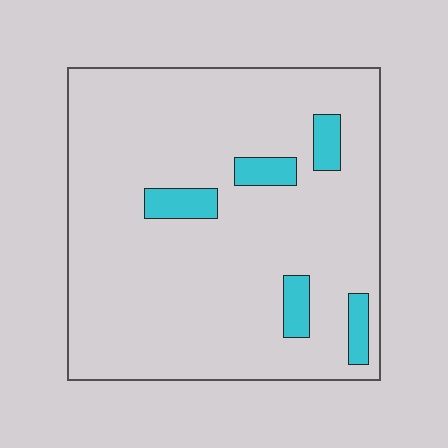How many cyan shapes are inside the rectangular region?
5.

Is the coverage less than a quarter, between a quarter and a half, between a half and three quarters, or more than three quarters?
Less than a quarter.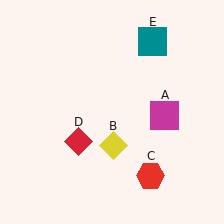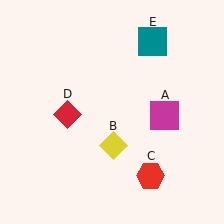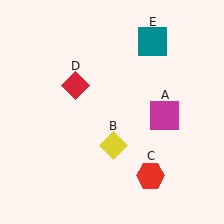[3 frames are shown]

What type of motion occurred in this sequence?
The red diamond (object D) rotated clockwise around the center of the scene.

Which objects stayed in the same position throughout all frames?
Magenta square (object A) and yellow diamond (object B) and red hexagon (object C) and teal square (object E) remained stationary.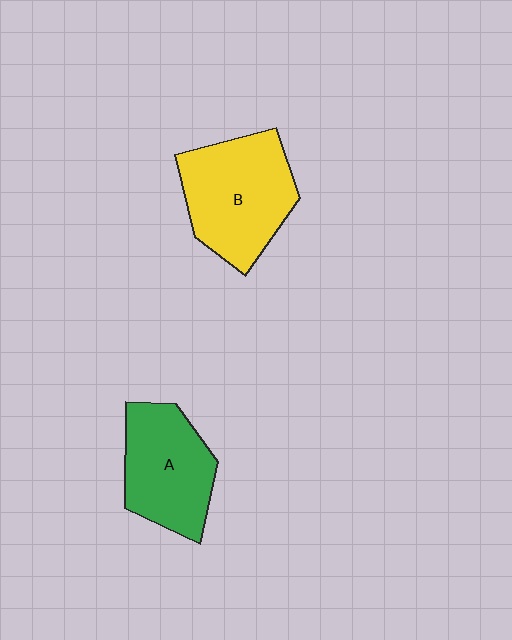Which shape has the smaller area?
Shape A (green).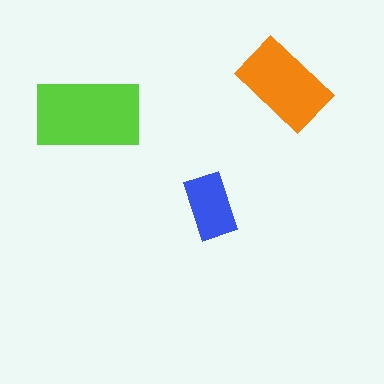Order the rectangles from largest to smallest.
the lime one, the orange one, the blue one.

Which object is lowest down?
The blue rectangle is bottommost.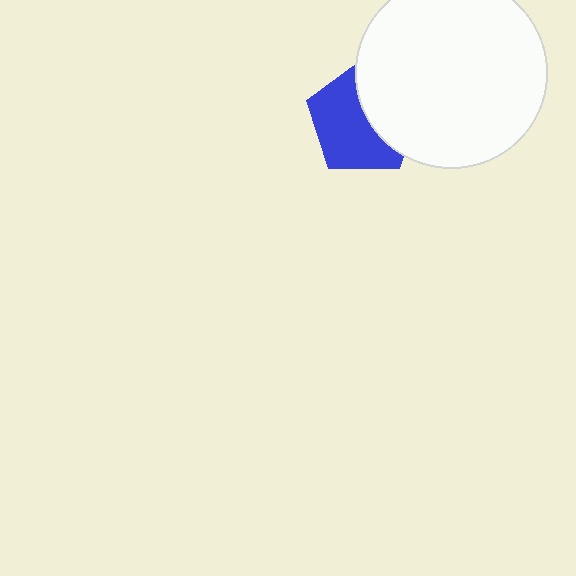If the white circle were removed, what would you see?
You would see the complete blue pentagon.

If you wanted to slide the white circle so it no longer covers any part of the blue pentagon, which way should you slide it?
Slide it right — that is the most direct way to separate the two shapes.